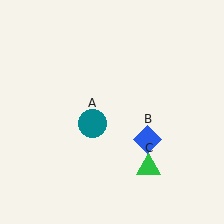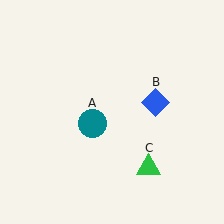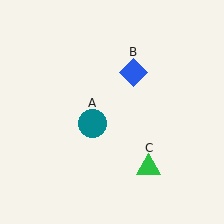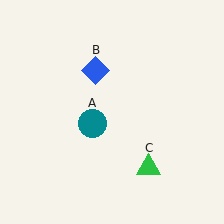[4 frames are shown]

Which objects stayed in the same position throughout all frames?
Teal circle (object A) and green triangle (object C) remained stationary.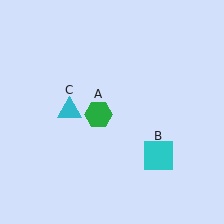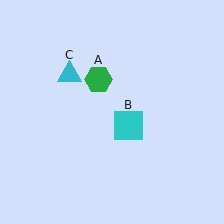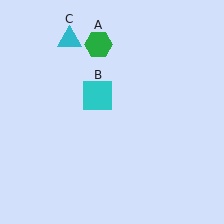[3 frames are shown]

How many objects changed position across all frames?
3 objects changed position: green hexagon (object A), cyan square (object B), cyan triangle (object C).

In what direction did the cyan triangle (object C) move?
The cyan triangle (object C) moved up.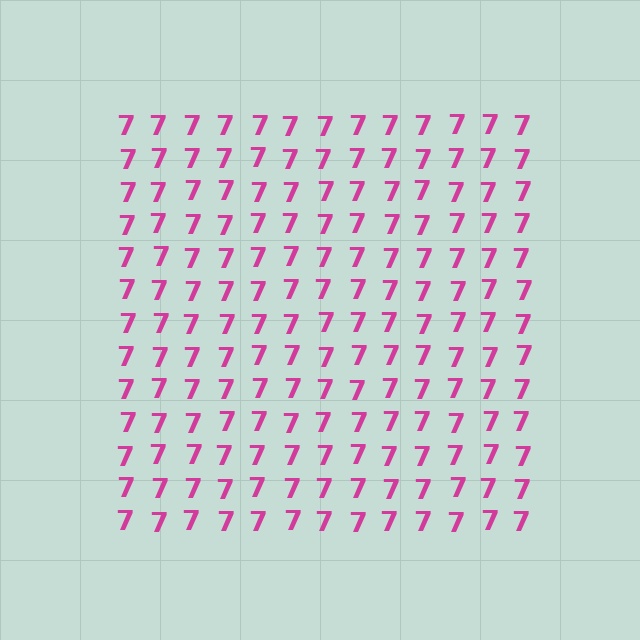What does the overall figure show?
The overall figure shows a square.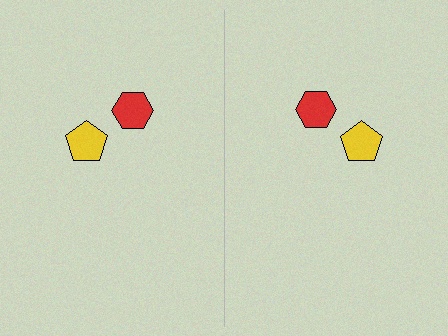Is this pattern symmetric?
Yes, this pattern has bilateral (reflection) symmetry.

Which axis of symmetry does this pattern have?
The pattern has a vertical axis of symmetry running through the center of the image.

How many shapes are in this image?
There are 4 shapes in this image.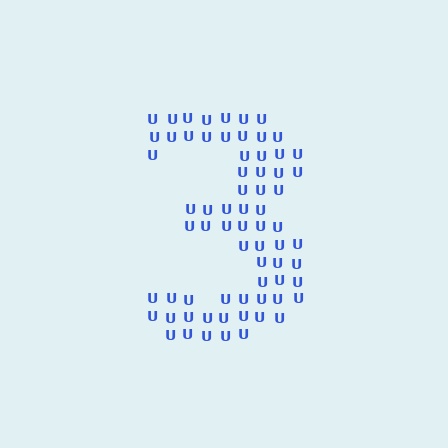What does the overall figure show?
The overall figure shows the digit 3.